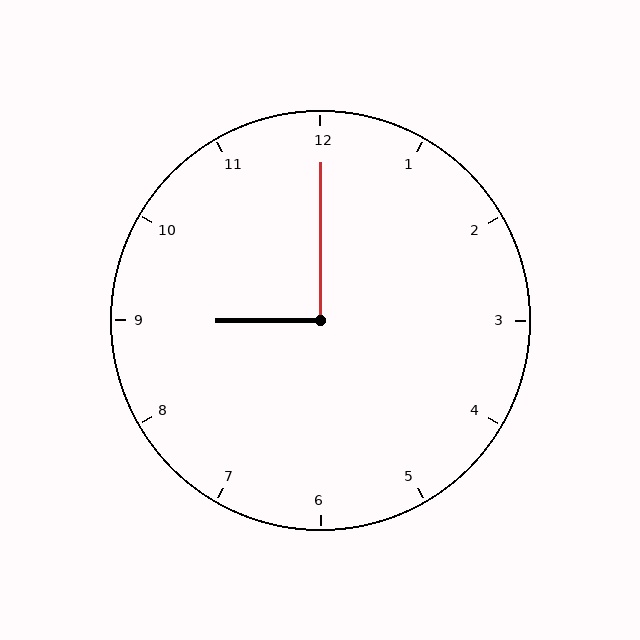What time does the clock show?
9:00.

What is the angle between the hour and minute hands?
Approximately 90 degrees.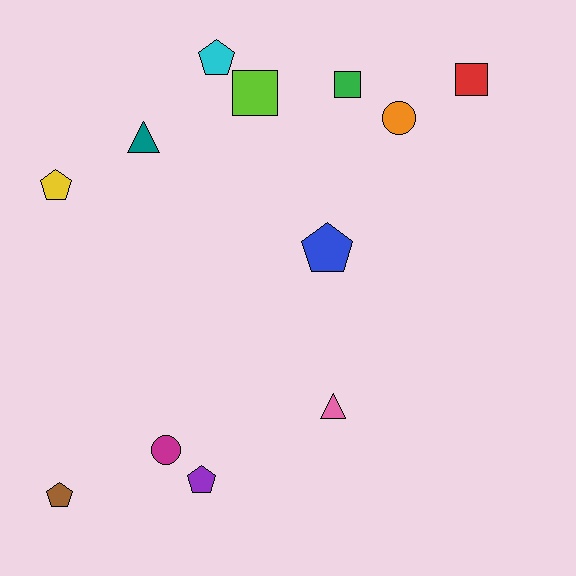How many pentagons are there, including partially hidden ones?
There are 5 pentagons.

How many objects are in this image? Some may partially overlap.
There are 12 objects.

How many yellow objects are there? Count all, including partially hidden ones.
There is 1 yellow object.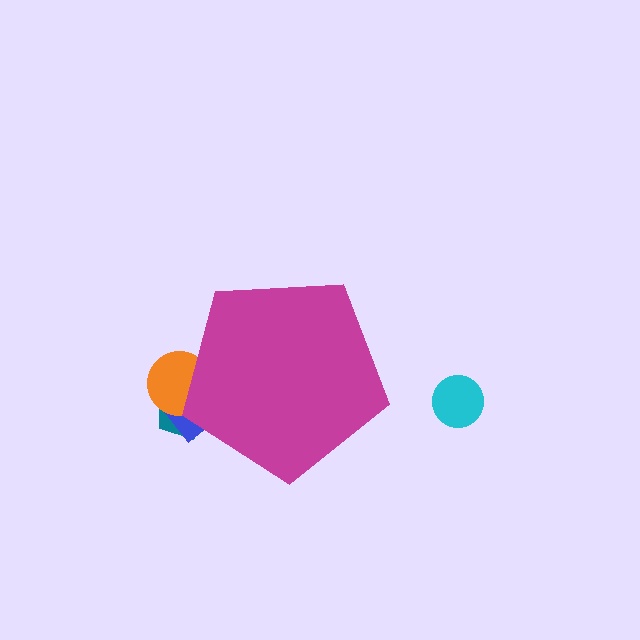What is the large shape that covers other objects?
A magenta pentagon.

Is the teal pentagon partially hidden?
Yes, the teal pentagon is partially hidden behind the magenta pentagon.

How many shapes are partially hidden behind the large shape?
3 shapes are partially hidden.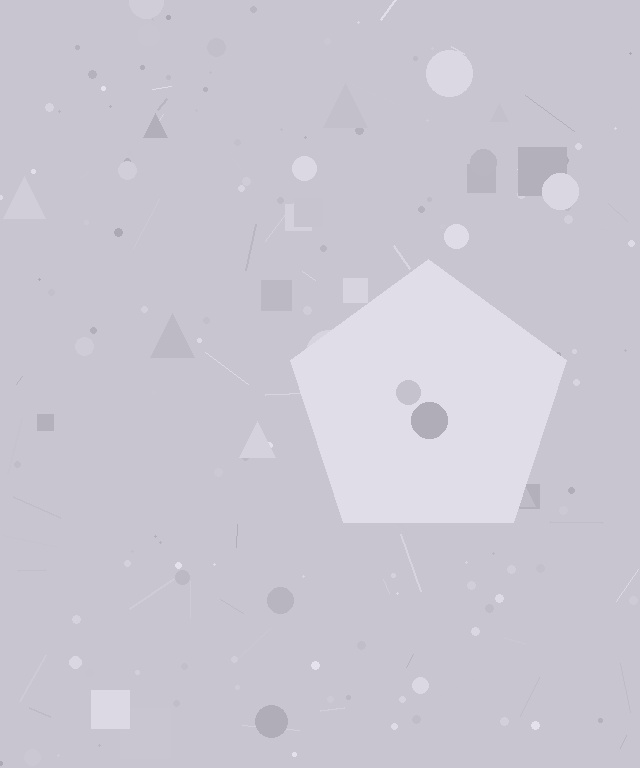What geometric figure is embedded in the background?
A pentagon is embedded in the background.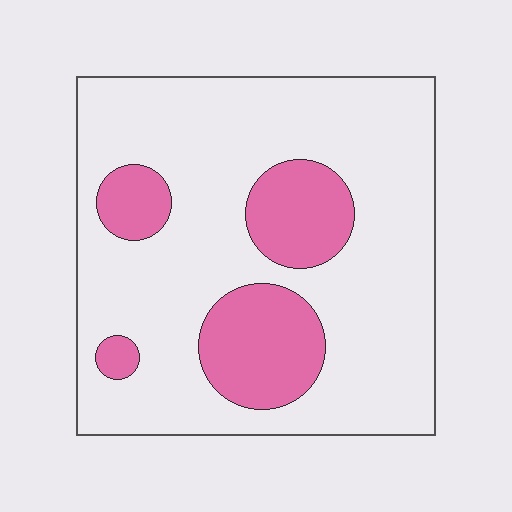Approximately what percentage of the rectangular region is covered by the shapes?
Approximately 20%.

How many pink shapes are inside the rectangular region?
4.